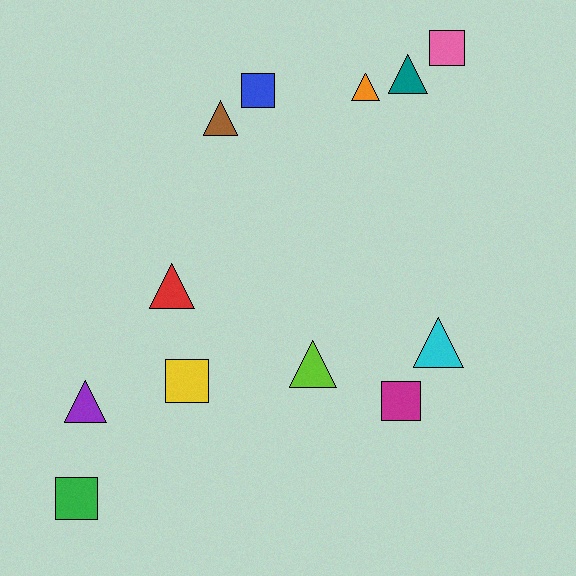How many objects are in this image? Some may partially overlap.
There are 12 objects.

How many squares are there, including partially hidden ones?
There are 5 squares.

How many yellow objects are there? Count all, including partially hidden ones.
There is 1 yellow object.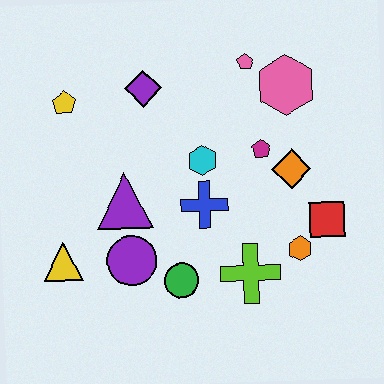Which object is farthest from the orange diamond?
The yellow triangle is farthest from the orange diamond.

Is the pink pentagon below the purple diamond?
No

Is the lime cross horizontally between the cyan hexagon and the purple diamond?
No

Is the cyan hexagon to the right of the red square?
No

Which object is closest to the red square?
The orange hexagon is closest to the red square.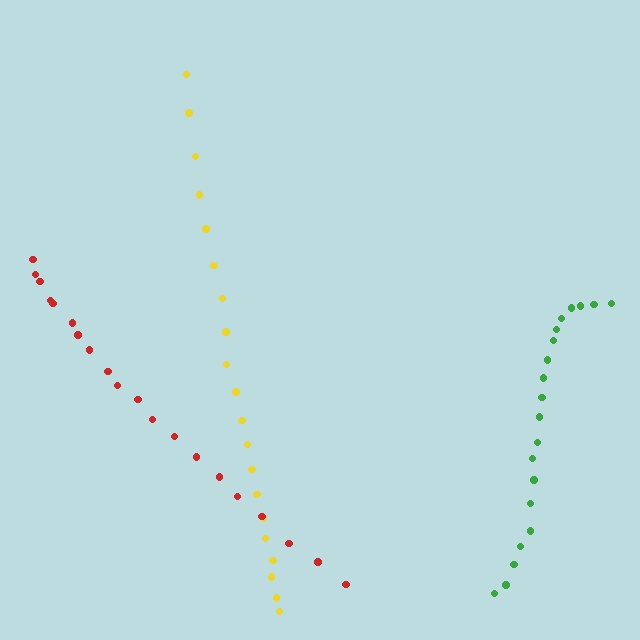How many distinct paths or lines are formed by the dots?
There are 3 distinct paths.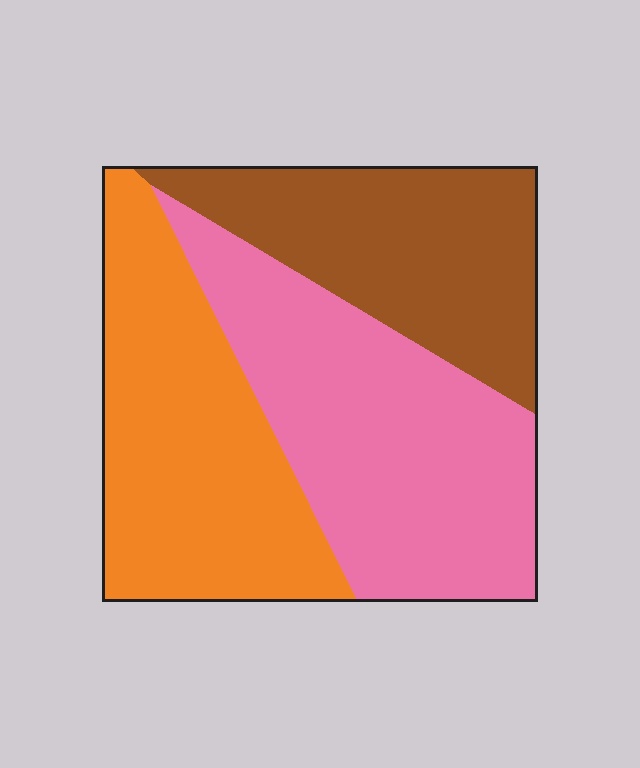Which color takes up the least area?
Brown, at roughly 25%.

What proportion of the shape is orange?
Orange covers about 35% of the shape.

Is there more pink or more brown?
Pink.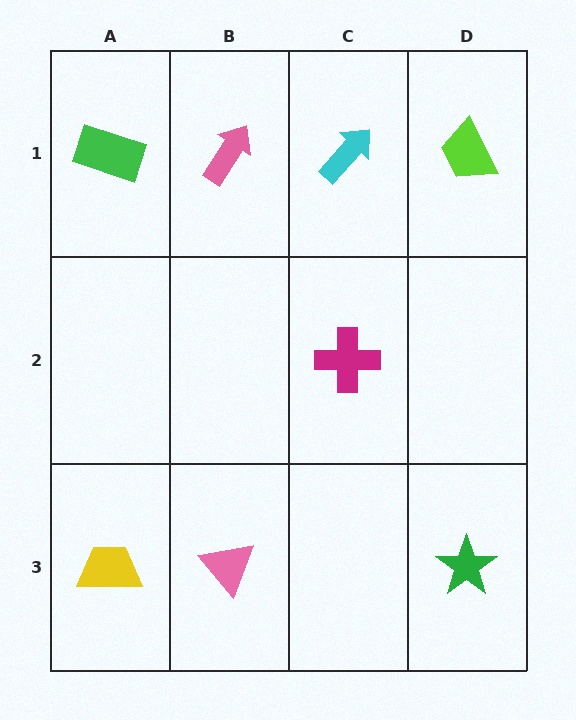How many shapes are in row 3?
3 shapes.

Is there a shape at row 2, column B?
No, that cell is empty.